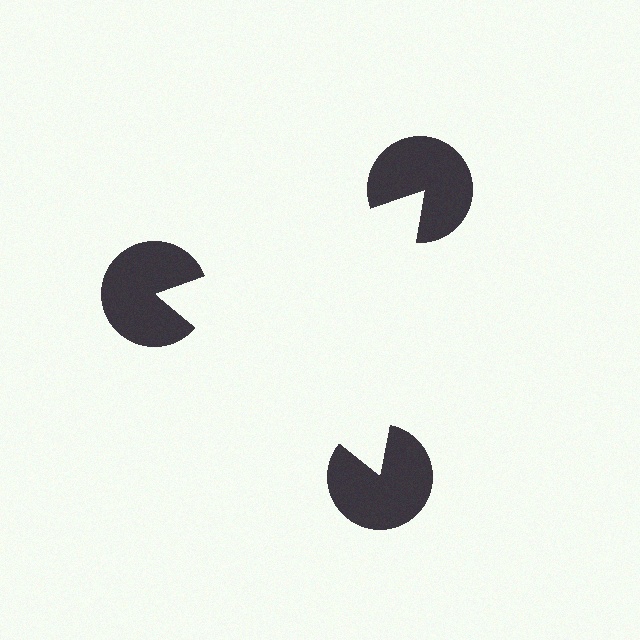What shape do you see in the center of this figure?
An illusory triangle — its edges are inferred from the aligned wedge cuts in the pac-man discs, not physically drawn.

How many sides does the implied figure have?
3 sides.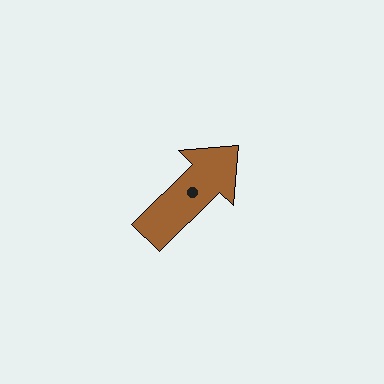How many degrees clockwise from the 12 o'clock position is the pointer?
Approximately 45 degrees.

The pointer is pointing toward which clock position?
Roughly 2 o'clock.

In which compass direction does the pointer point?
Northeast.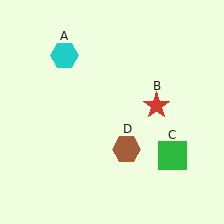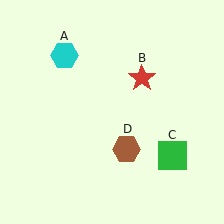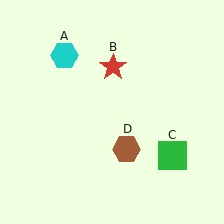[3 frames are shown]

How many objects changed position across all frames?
1 object changed position: red star (object B).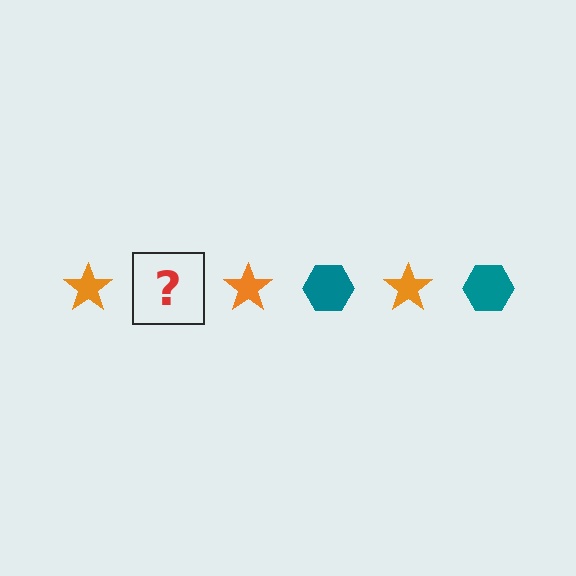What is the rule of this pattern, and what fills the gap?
The rule is that the pattern alternates between orange star and teal hexagon. The gap should be filled with a teal hexagon.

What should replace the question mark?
The question mark should be replaced with a teal hexagon.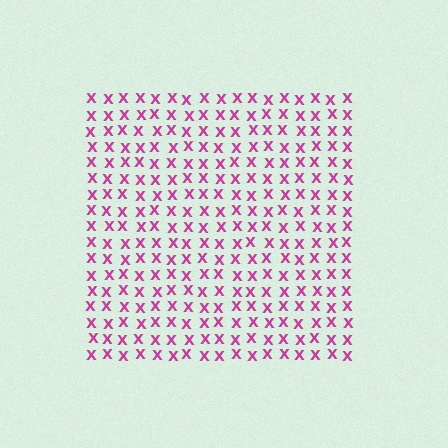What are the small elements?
The small elements are letter X's.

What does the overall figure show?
The overall figure shows a square.